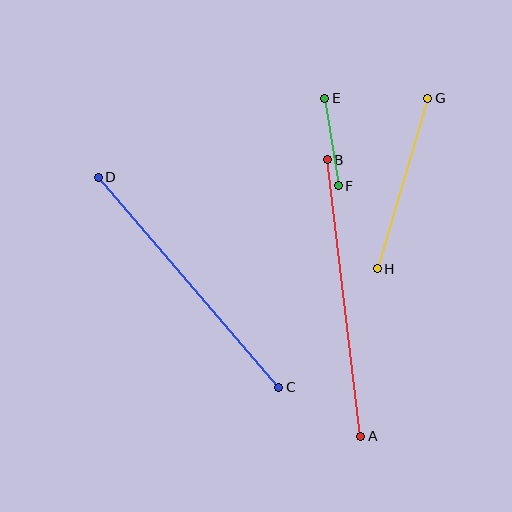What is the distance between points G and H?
The distance is approximately 178 pixels.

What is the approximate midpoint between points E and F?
The midpoint is at approximately (331, 142) pixels.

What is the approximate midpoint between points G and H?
The midpoint is at approximately (403, 183) pixels.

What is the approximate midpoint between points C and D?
The midpoint is at approximately (188, 282) pixels.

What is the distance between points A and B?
The distance is approximately 278 pixels.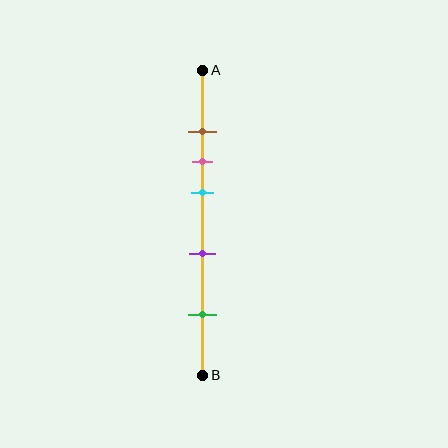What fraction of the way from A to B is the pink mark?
The pink mark is approximately 30% (0.3) of the way from A to B.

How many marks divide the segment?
There are 5 marks dividing the segment.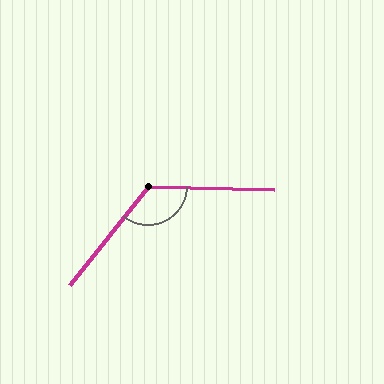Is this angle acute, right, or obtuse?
It is obtuse.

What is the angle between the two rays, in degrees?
Approximately 127 degrees.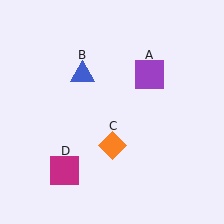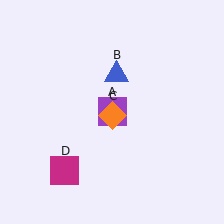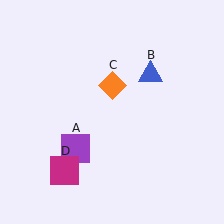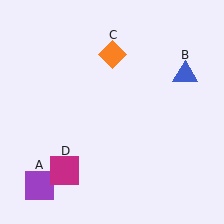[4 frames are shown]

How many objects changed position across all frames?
3 objects changed position: purple square (object A), blue triangle (object B), orange diamond (object C).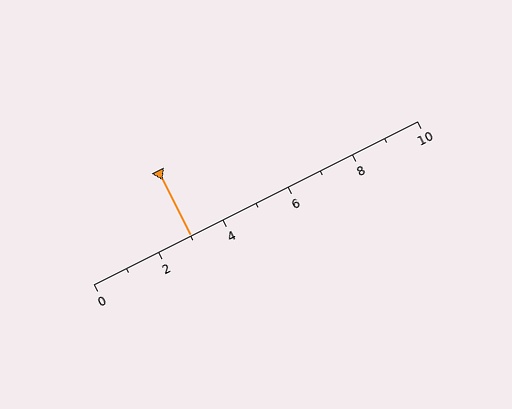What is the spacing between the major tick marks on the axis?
The major ticks are spaced 2 apart.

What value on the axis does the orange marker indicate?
The marker indicates approximately 3.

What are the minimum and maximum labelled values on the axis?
The axis runs from 0 to 10.